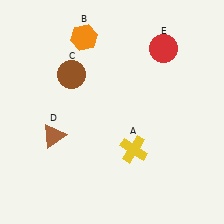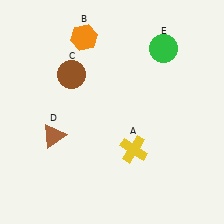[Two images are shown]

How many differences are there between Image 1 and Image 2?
There is 1 difference between the two images.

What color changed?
The circle (E) changed from red in Image 1 to green in Image 2.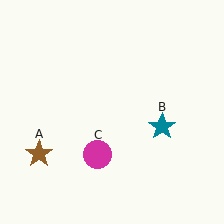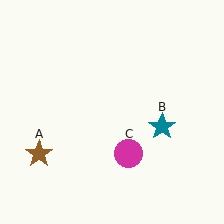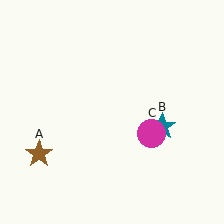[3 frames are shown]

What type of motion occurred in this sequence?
The magenta circle (object C) rotated counterclockwise around the center of the scene.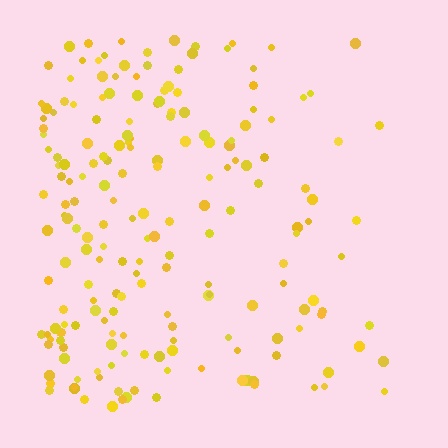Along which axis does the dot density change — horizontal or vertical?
Horizontal.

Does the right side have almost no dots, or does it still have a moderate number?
Still a moderate number, just noticeably fewer than the left.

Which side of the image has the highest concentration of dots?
The left.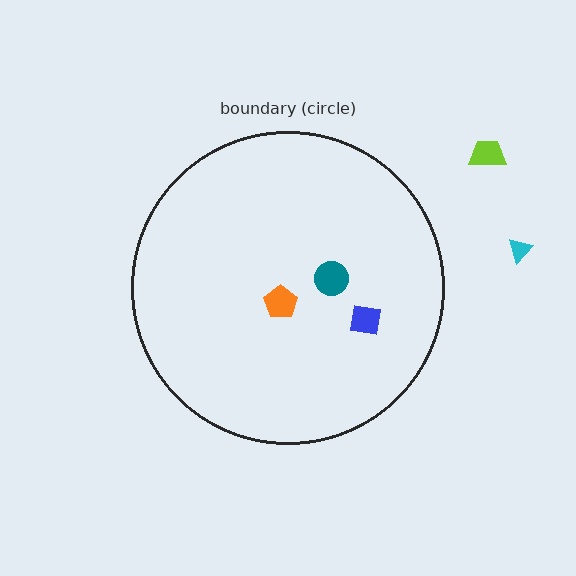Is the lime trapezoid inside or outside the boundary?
Outside.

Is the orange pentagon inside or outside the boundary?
Inside.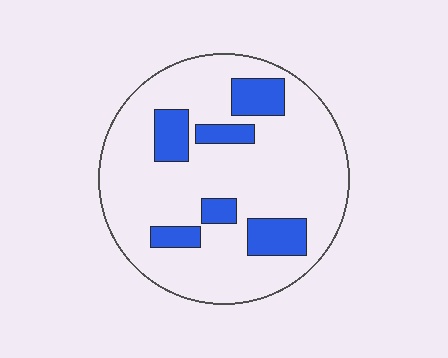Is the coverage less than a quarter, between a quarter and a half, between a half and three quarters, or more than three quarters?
Less than a quarter.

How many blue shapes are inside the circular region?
6.